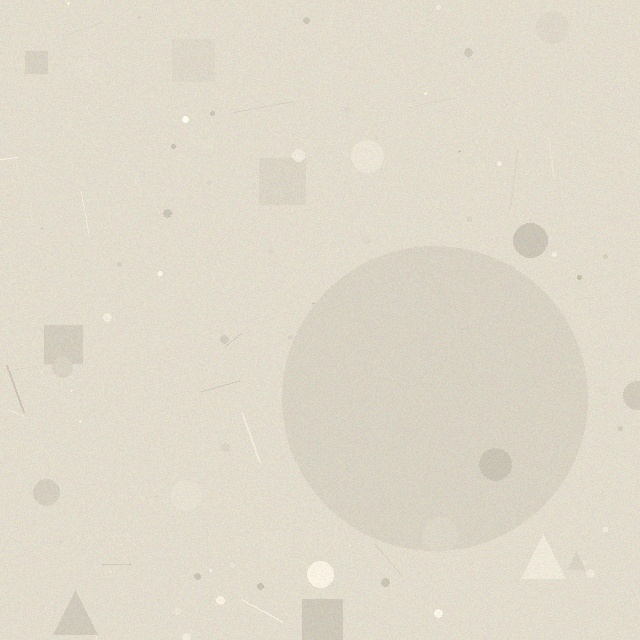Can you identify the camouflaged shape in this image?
The camouflaged shape is a circle.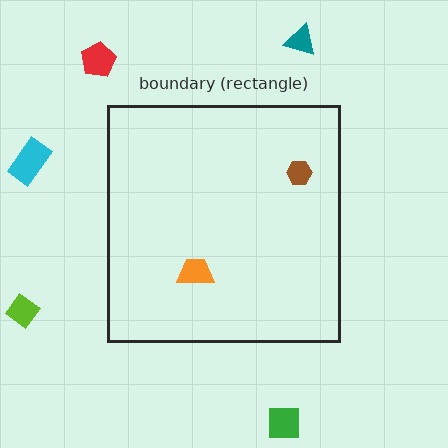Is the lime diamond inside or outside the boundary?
Outside.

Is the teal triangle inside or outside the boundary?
Outside.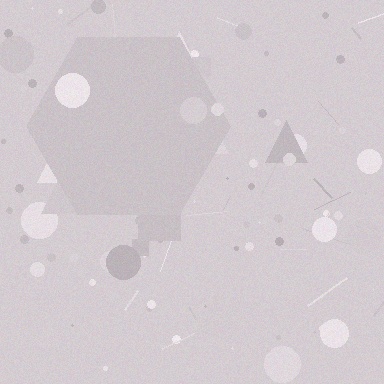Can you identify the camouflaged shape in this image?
The camouflaged shape is a hexagon.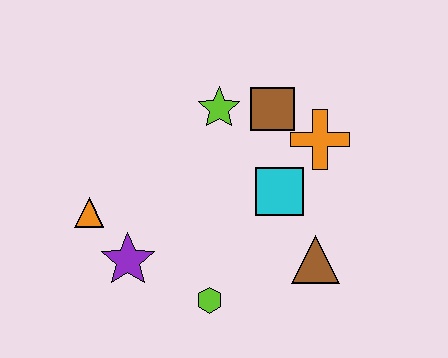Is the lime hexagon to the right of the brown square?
No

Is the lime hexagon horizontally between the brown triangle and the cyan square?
No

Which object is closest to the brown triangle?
The cyan square is closest to the brown triangle.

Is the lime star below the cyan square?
No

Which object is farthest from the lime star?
The lime hexagon is farthest from the lime star.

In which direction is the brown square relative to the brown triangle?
The brown square is above the brown triangle.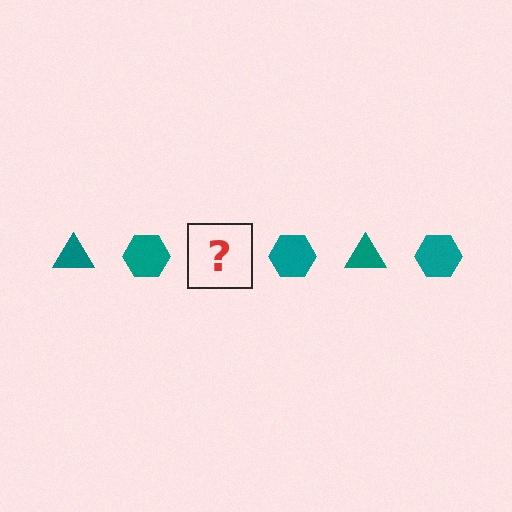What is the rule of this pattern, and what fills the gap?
The rule is that the pattern cycles through triangle, hexagon shapes in teal. The gap should be filled with a teal triangle.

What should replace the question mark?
The question mark should be replaced with a teal triangle.